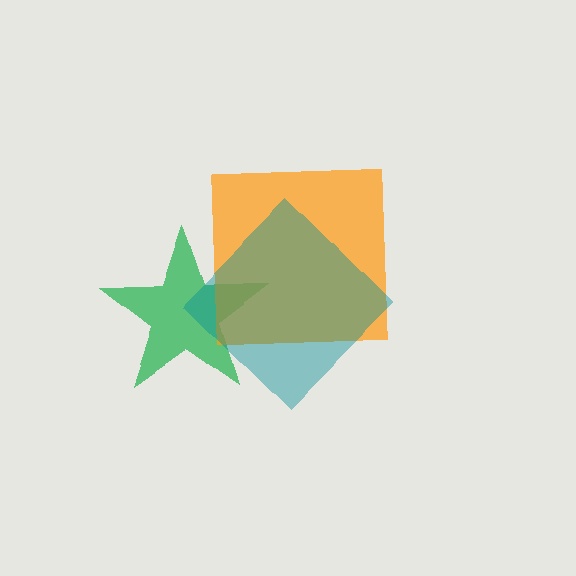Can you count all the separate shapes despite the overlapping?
Yes, there are 3 separate shapes.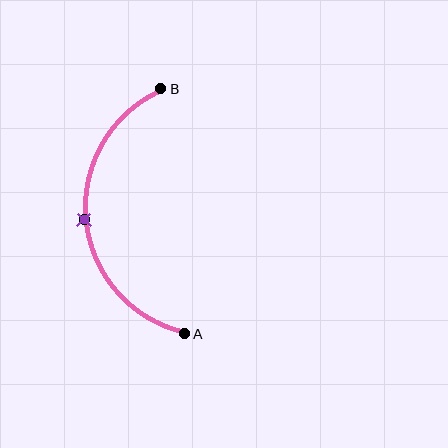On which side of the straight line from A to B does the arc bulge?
The arc bulges to the left of the straight line connecting A and B.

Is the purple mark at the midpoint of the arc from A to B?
Yes. The purple mark lies on the arc at equal arc-length from both A and B — it is the arc midpoint.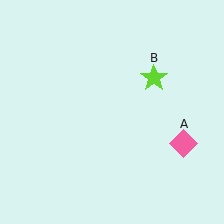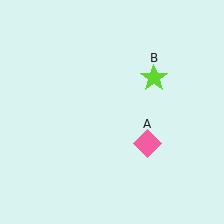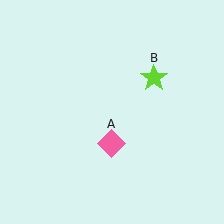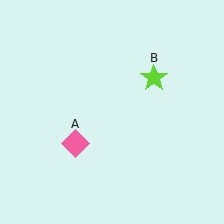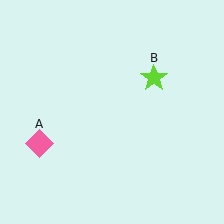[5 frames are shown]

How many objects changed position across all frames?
1 object changed position: pink diamond (object A).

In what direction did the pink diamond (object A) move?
The pink diamond (object A) moved left.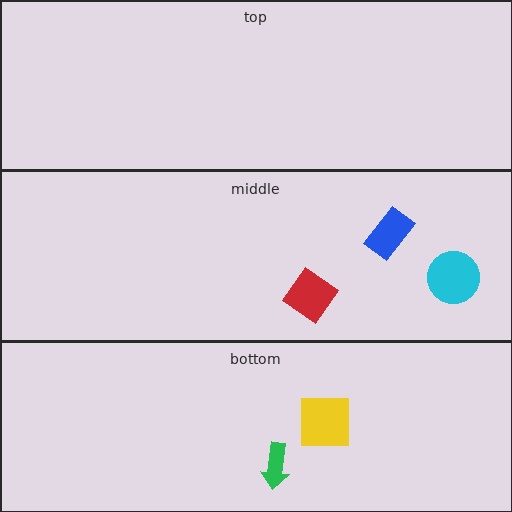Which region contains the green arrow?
The bottom region.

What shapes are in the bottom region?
The yellow square, the green arrow.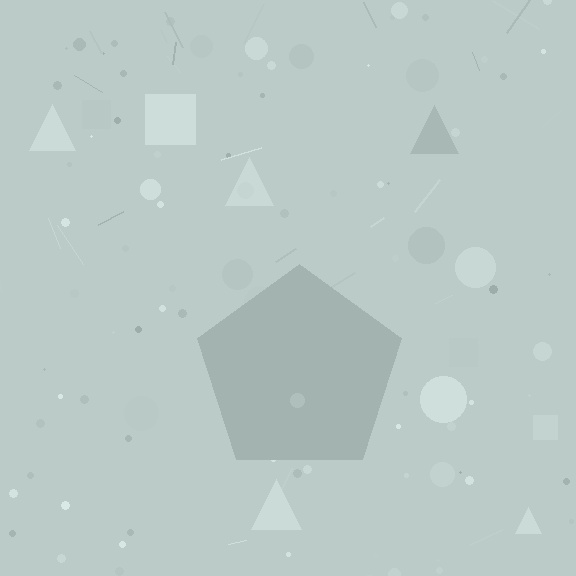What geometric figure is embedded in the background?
A pentagon is embedded in the background.